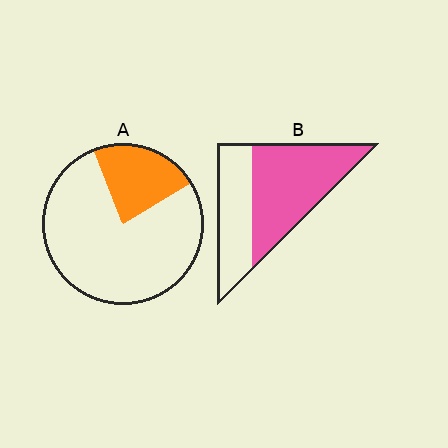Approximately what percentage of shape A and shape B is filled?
A is approximately 25% and B is approximately 60%.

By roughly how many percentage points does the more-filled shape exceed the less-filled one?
By roughly 40 percentage points (B over A).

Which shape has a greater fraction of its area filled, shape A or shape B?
Shape B.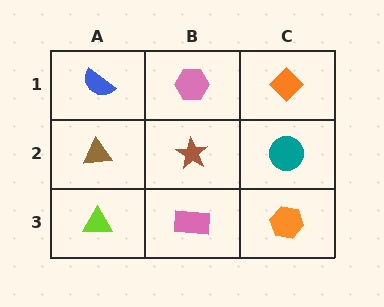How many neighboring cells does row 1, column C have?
2.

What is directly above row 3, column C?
A teal circle.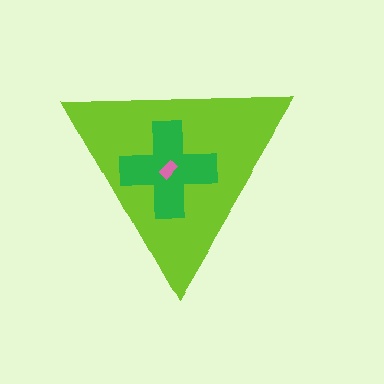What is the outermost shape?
The lime triangle.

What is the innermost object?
The pink rectangle.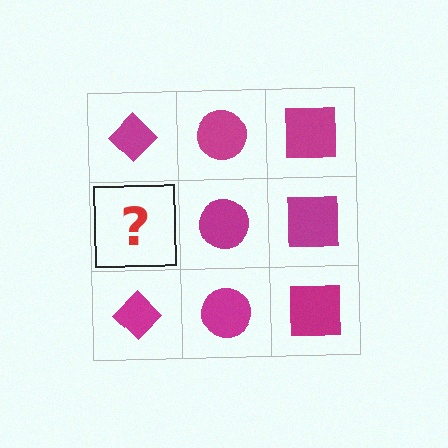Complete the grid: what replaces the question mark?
The question mark should be replaced with a magenta diamond.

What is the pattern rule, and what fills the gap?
The rule is that each column has a consistent shape. The gap should be filled with a magenta diamond.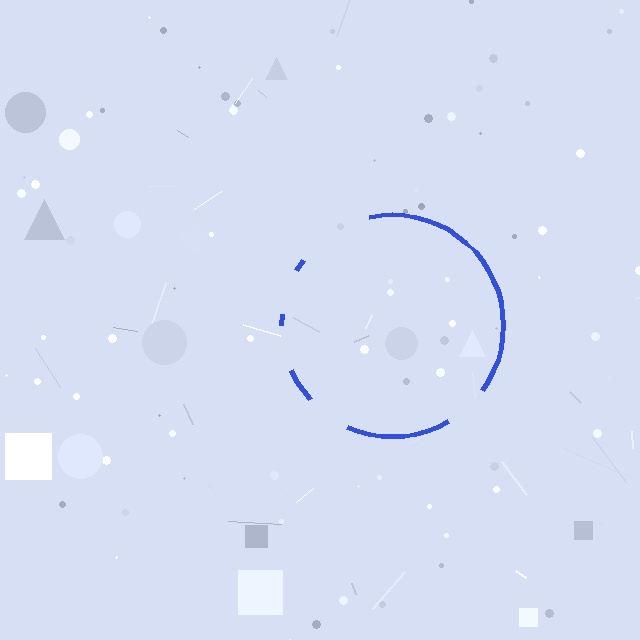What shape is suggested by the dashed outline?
The dashed outline suggests a circle.